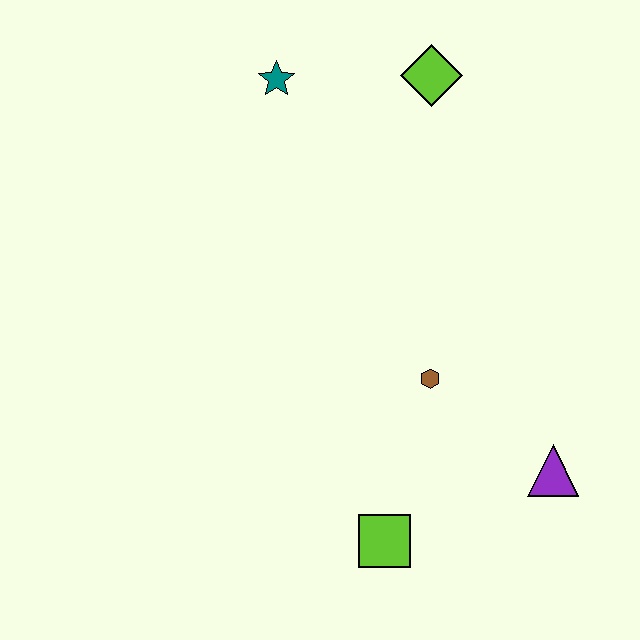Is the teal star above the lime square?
Yes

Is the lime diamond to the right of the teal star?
Yes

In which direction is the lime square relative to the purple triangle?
The lime square is to the left of the purple triangle.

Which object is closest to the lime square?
The brown hexagon is closest to the lime square.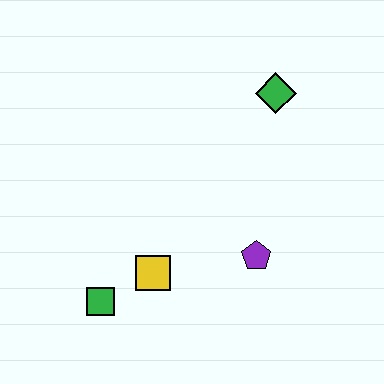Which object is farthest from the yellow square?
The green diamond is farthest from the yellow square.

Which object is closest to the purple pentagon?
The yellow square is closest to the purple pentagon.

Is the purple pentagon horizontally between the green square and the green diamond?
Yes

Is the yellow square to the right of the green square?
Yes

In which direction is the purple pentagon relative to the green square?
The purple pentagon is to the right of the green square.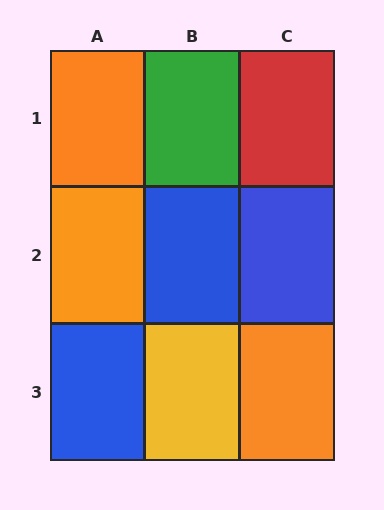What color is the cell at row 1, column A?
Orange.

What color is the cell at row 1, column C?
Red.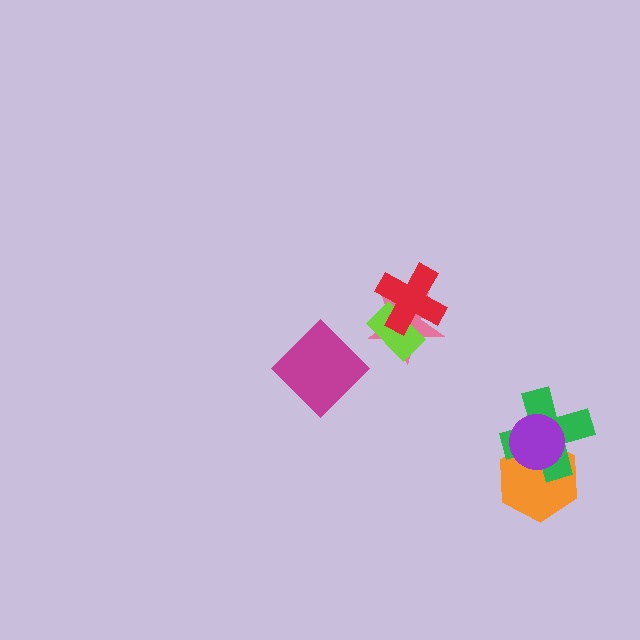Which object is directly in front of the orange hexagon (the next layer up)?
The green cross is directly in front of the orange hexagon.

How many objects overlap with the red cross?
2 objects overlap with the red cross.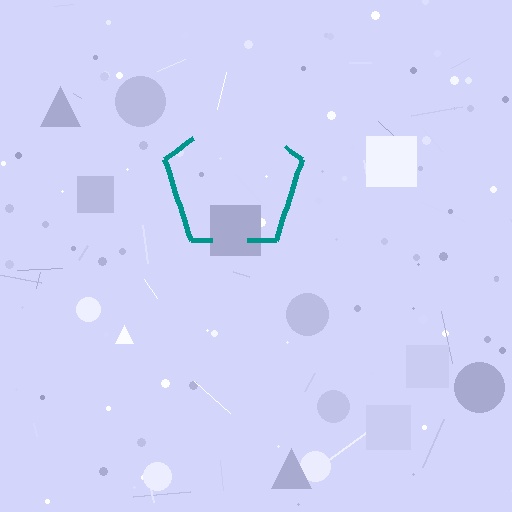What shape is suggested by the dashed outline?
The dashed outline suggests a pentagon.